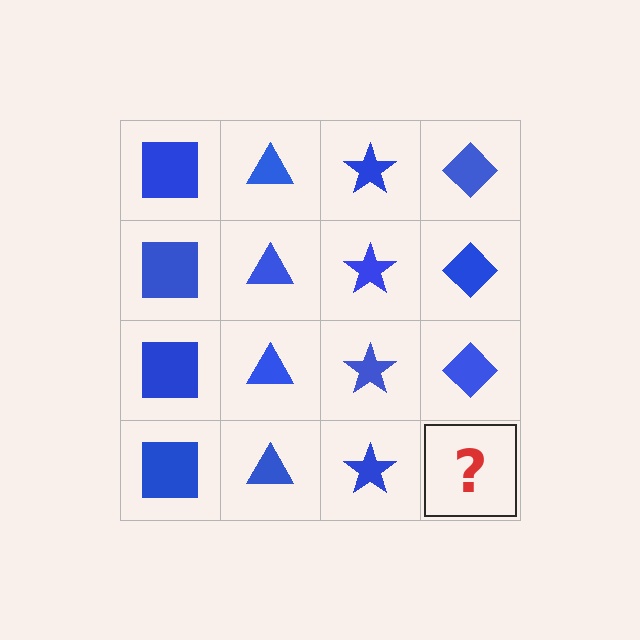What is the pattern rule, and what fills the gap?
The rule is that each column has a consistent shape. The gap should be filled with a blue diamond.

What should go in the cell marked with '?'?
The missing cell should contain a blue diamond.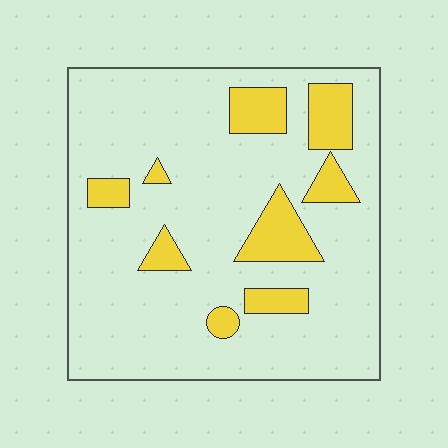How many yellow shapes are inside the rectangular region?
9.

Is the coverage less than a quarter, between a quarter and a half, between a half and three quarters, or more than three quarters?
Less than a quarter.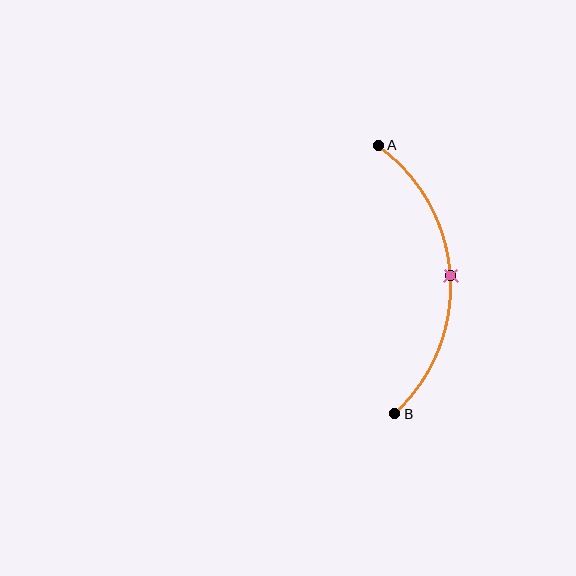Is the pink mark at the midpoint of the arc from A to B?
Yes. The pink mark lies on the arc at equal arc-length from both A and B — it is the arc midpoint.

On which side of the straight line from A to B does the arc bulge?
The arc bulges to the right of the straight line connecting A and B.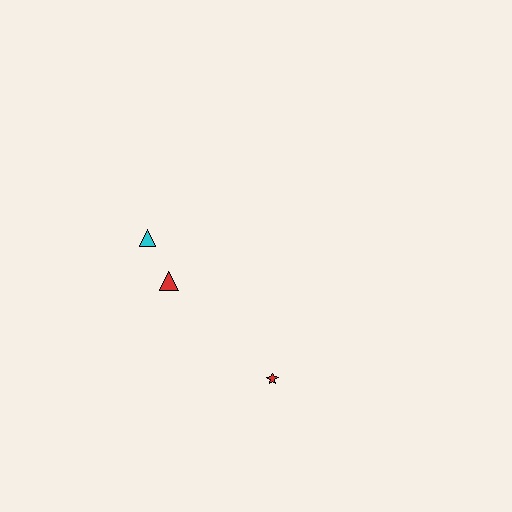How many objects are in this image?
There are 3 objects.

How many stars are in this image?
There is 1 star.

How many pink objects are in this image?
There are no pink objects.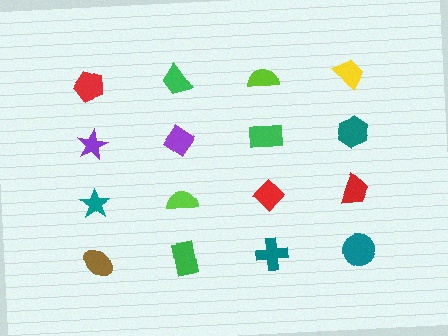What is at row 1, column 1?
A red pentagon.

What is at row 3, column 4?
A red trapezoid.